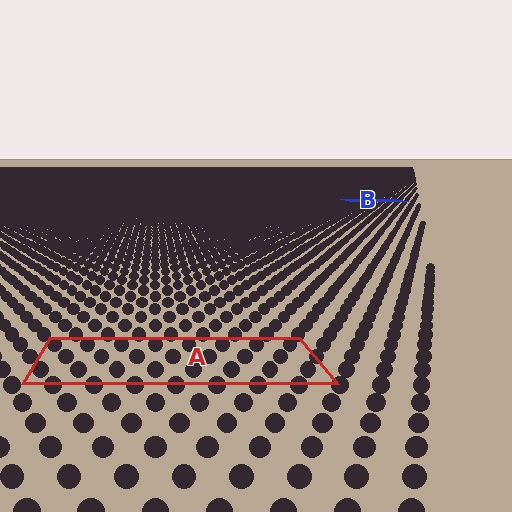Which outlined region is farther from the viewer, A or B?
Region B is farther from the viewer — the texture elements inside it appear smaller and more densely packed.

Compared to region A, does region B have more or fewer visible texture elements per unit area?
Region B has more texture elements per unit area — they are packed more densely because it is farther away.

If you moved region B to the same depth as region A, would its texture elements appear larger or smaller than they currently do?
They would appear larger. At a closer depth, the same texture elements are projected at a bigger on-screen size.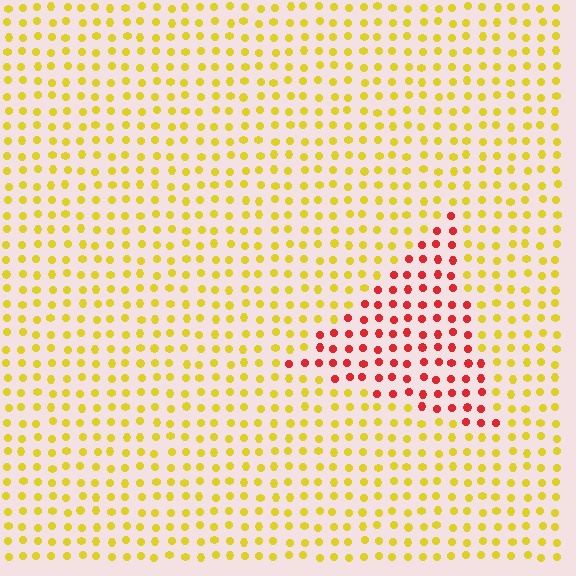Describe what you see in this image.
The image is filled with small yellow elements in a uniform arrangement. A triangle-shaped region is visible where the elements are tinted to a slightly different hue, forming a subtle color boundary.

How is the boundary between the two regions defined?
The boundary is defined purely by a slight shift in hue (about 59 degrees). Spacing, size, and orientation are identical on both sides.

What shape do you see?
I see a triangle.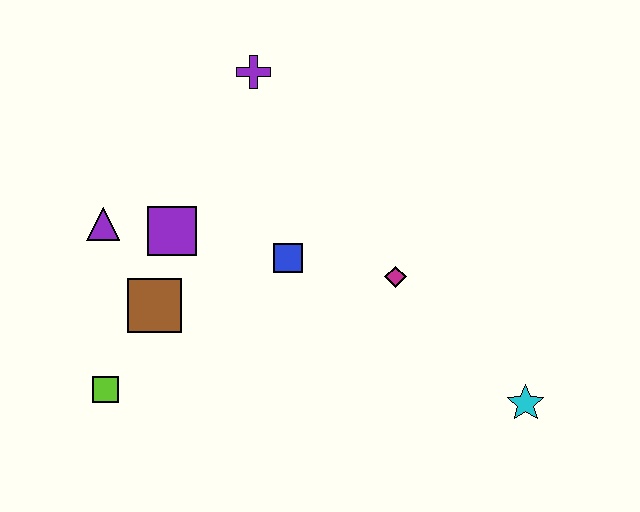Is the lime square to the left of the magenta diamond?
Yes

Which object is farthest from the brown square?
The cyan star is farthest from the brown square.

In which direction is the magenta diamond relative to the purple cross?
The magenta diamond is below the purple cross.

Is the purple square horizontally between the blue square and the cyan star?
No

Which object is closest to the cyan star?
The magenta diamond is closest to the cyan star.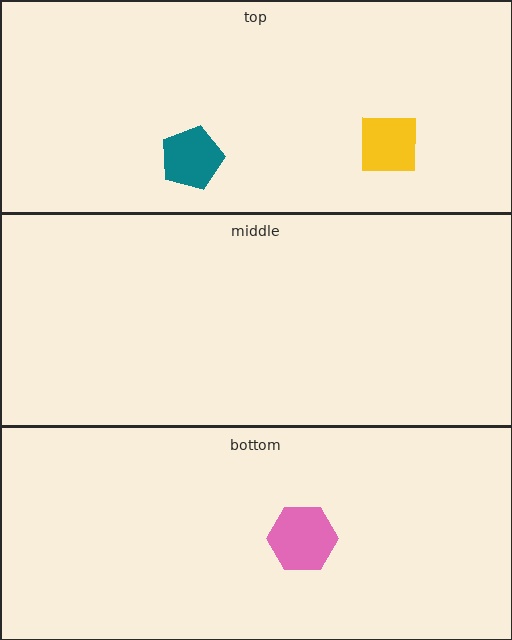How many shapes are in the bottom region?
1.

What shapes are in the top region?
The teal pentagon, the yellow square.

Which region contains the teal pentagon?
The top region.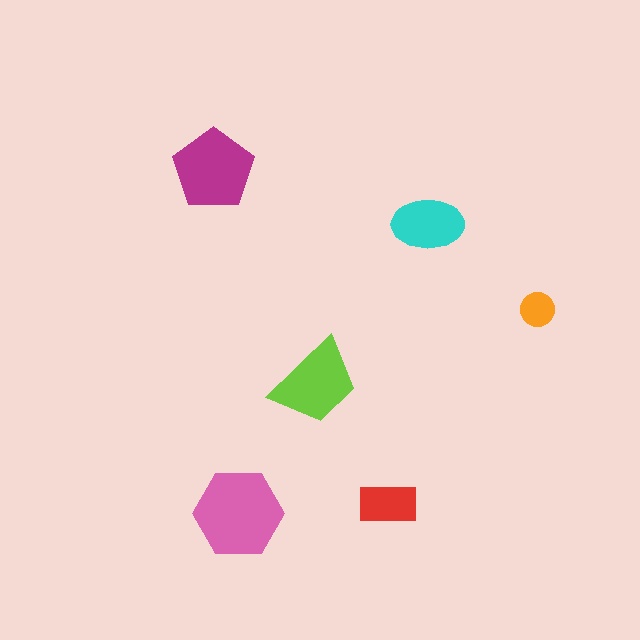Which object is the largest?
The pink hexagon.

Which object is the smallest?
The orange circle.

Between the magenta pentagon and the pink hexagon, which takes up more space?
The pink hexagon.